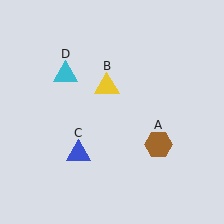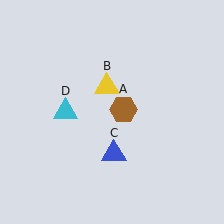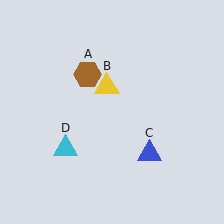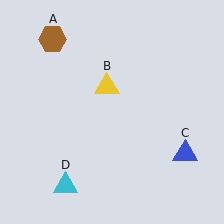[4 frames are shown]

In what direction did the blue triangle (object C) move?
The blue triangle (object C) moved right.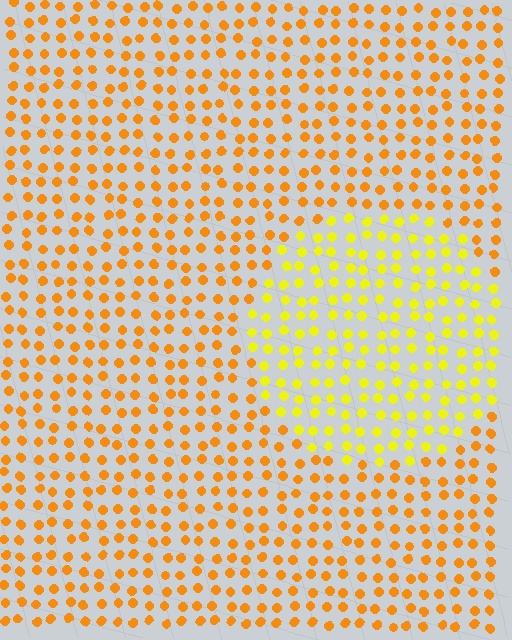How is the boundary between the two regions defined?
The boundary is defined purely by a slight shift in hue (about 30 degrees). Spacing, size, and orientation are identical on both sides.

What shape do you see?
I see a circle.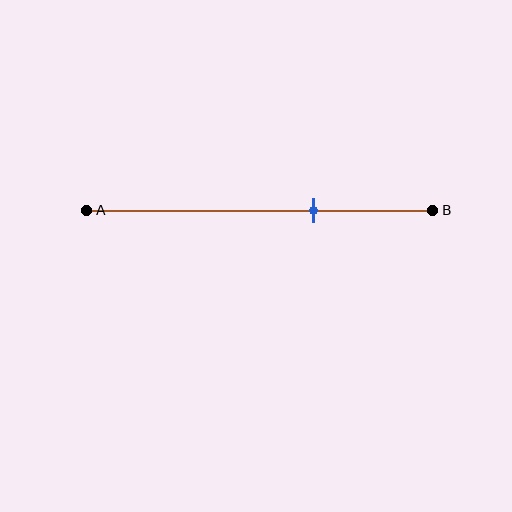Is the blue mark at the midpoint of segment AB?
No, the mark is at about 65% from A, not at the 50% midpoint.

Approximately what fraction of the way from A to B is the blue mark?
The blue mark is approximately 65% of the way from A to B.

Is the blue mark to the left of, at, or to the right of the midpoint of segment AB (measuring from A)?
The blue mark is to the right of the midpoint of segment AB.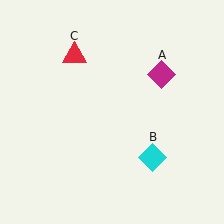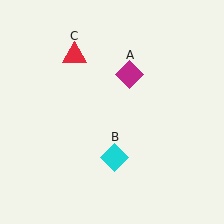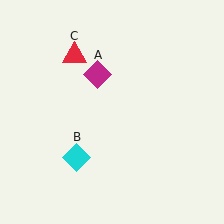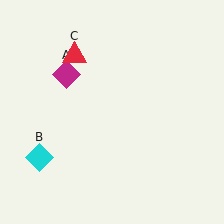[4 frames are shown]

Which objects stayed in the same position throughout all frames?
Red triangle (object C) remained stationary.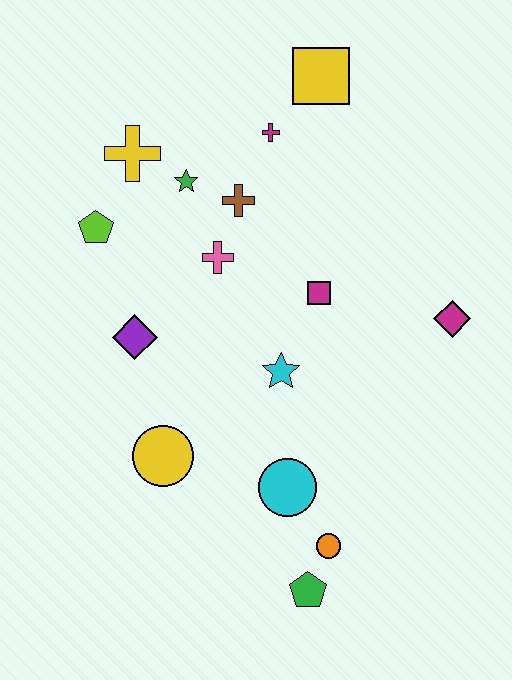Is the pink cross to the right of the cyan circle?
No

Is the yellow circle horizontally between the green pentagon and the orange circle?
No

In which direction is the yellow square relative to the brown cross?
The yellow square is above the brown cross.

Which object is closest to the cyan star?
The magenta square is closest to the cyan star.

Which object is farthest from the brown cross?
The green pentagon is farthest from the brown cross.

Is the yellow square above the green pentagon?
Yes